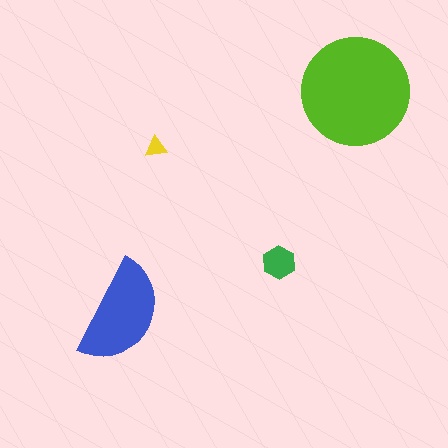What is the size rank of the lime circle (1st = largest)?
1st.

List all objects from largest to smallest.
The lime circle, the blue semicircle, the green hexagon, the yellow triangle.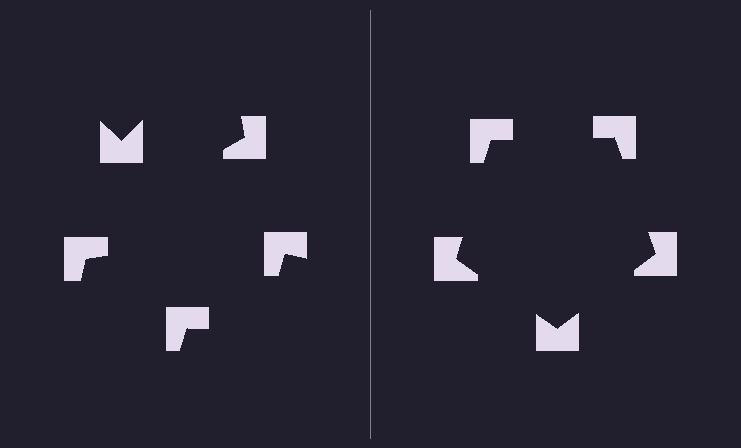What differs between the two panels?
The notched squares are positioned identically on both sides; only the wedge orientations differ. On the right they align to a pentagon; on the left they are misaligned.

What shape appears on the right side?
An illusory pentagon.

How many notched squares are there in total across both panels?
10 — 5 on each side.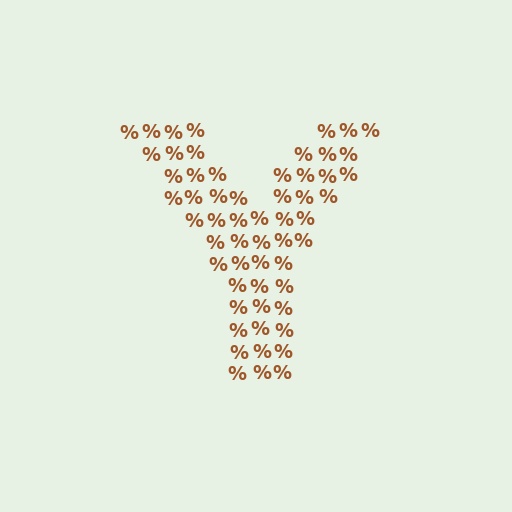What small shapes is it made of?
It is made of small percent signs.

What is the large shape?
The large shape is the letter Y.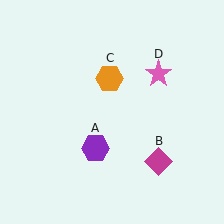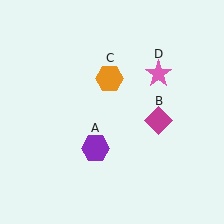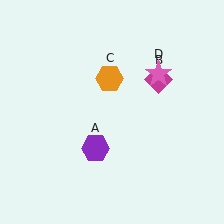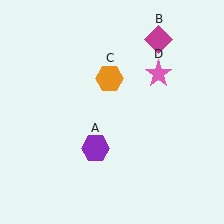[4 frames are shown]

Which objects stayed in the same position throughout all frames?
Purple hexagon (object A) and orange hexagon (object C) and pink star (object D) remained stationary.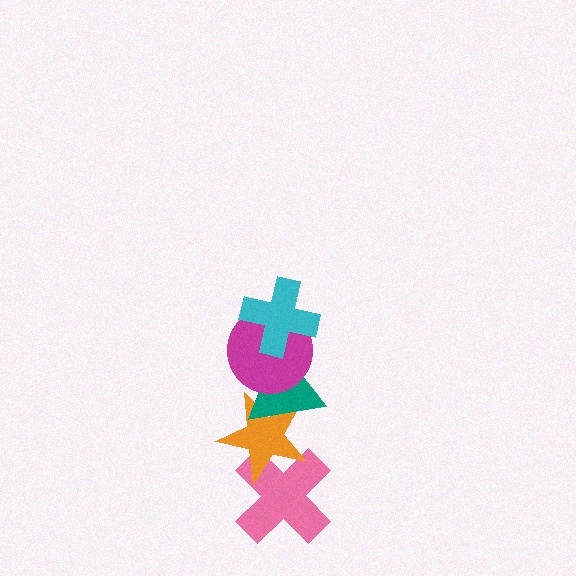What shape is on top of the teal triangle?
The magenta circle is on top of the teal triangle.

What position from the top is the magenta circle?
The magenta circle is 2nd from the top.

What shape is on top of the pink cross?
The orange star is on top of the pink cross.